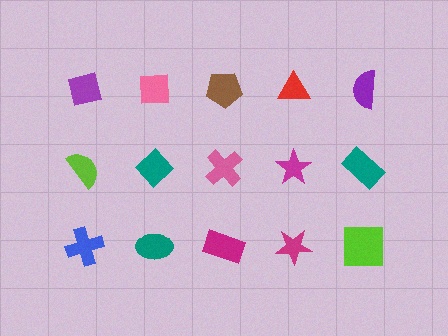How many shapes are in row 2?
5 shapes.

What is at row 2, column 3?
A pink cross.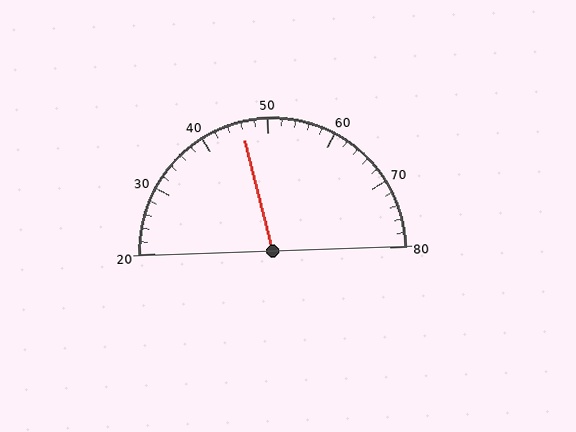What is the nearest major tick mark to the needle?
The nearest major tick mark is 50.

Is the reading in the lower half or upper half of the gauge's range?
The reading is in the lower half of the range (20 to 80).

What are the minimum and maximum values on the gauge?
The gauge ranges from 20 to 80.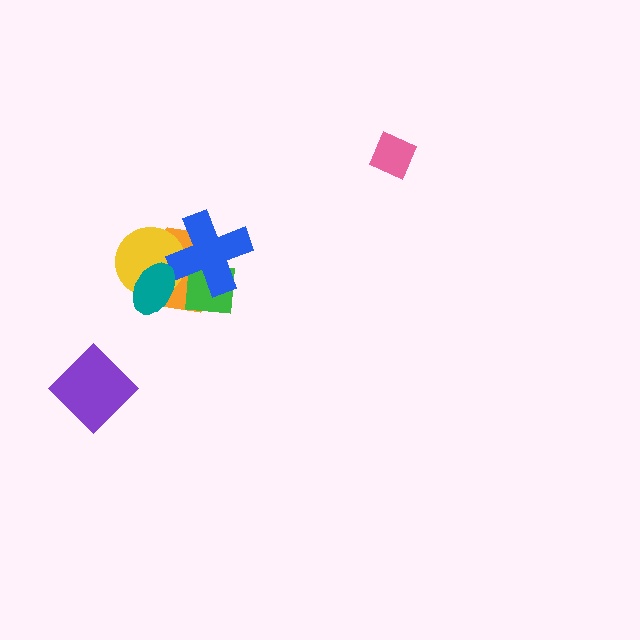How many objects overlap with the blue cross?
3 objects overlap with the blue cross.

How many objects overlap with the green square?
2 objects overlap with the green square.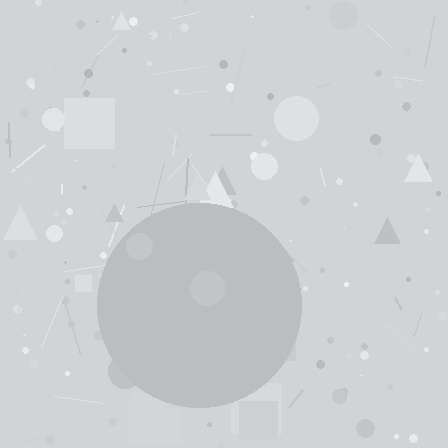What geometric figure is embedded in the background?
A circle is embedded in the background.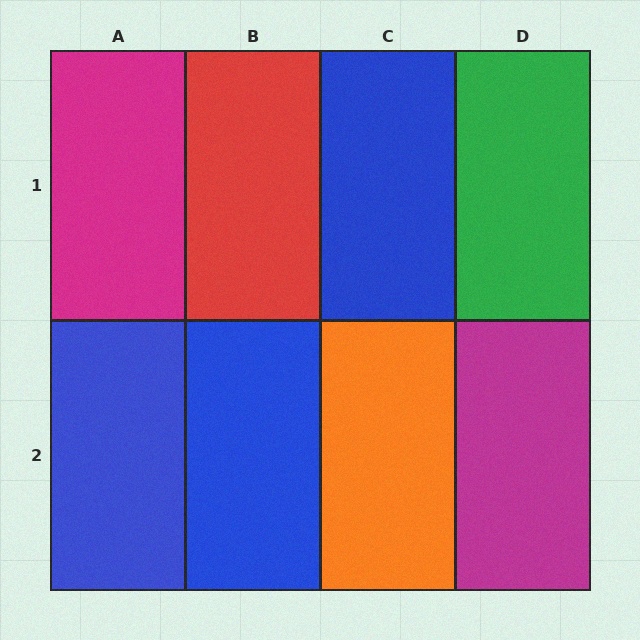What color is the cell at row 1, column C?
Blue.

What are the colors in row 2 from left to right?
Blue, blue, orange, magenta.